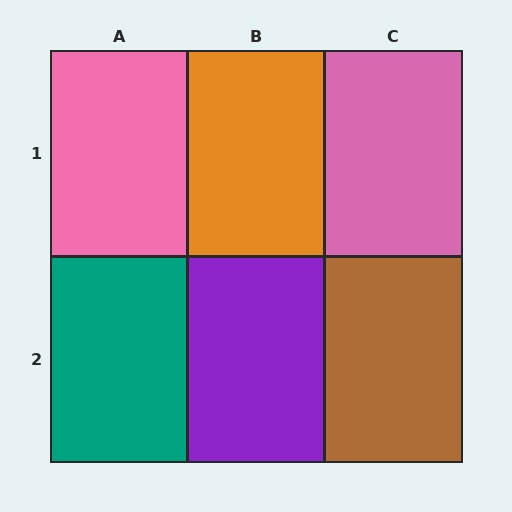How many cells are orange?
1 cell is orange.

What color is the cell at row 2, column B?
Purple.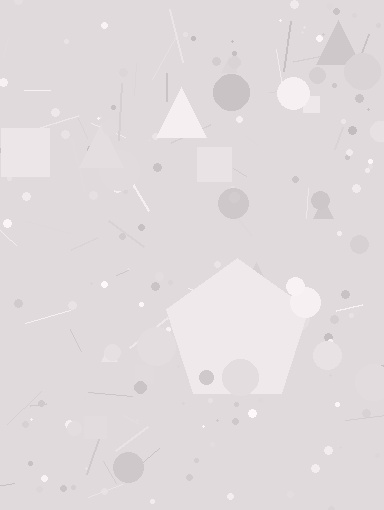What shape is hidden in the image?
A pentagon is hidden in the image.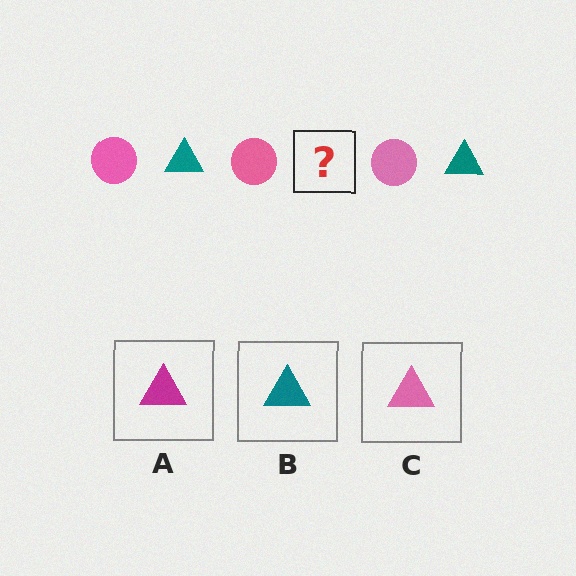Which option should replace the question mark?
Option B.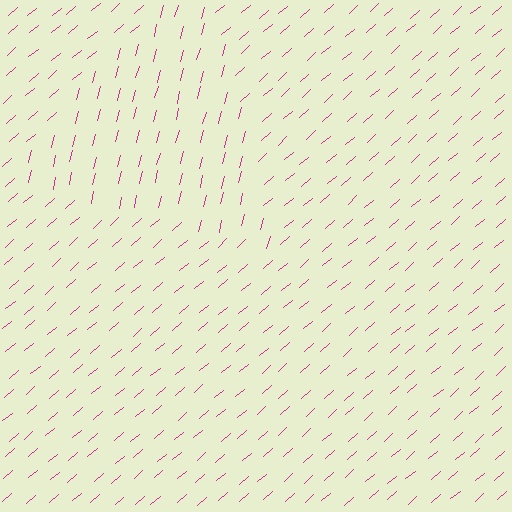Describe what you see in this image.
The image is filled with small magenta line segments. A triangle region in the image has lines oriented differently from the surrounding lines, creating a visible texture boundary.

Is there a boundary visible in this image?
Yes, there is a texture boundary formed by a change in line orientation.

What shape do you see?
I see a triangle.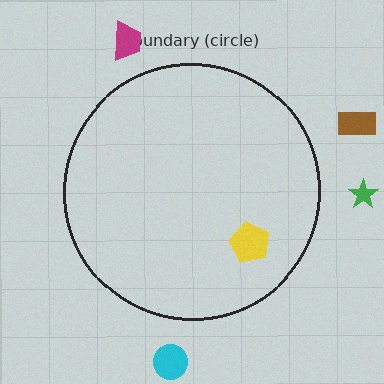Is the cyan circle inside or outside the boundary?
Outside.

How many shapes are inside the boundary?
1 inside, 4 outside.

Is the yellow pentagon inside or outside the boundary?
Inside.